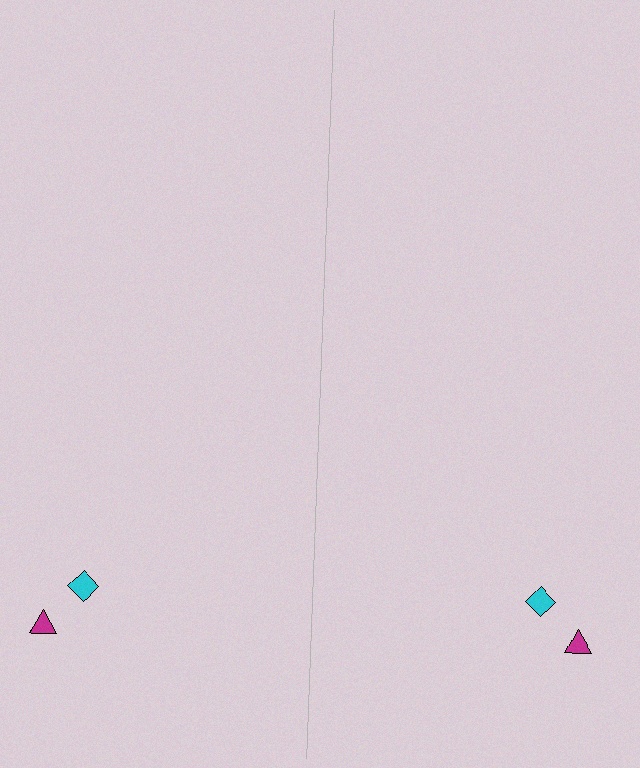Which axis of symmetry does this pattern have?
The pattern has a vertical axis of symmetry running through the center of the image.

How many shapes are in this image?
There are 4 shapes in this image.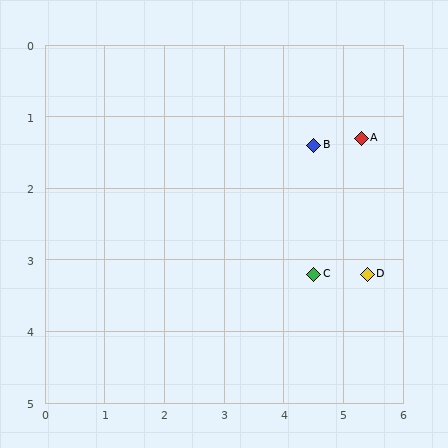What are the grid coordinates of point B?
Point B is at approximately (4.5, 1.4).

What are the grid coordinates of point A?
Point A is at approximately (5.3, 1.3).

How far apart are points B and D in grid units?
Points B and D are about 2.0 grid units apart.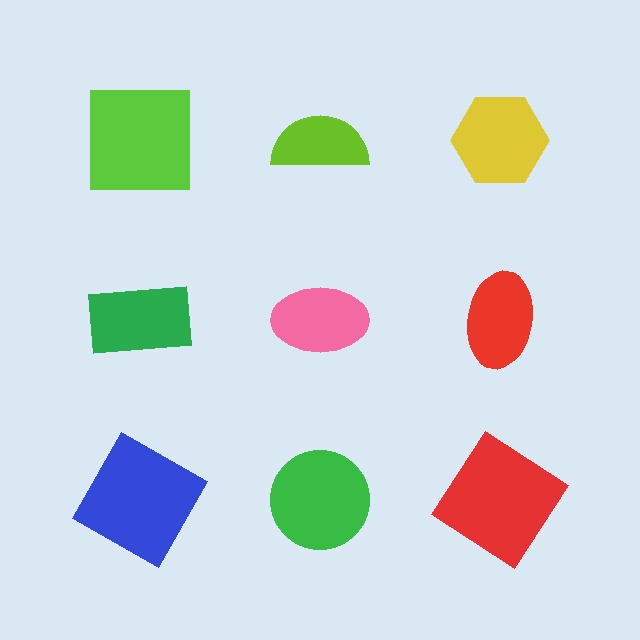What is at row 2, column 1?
A green rectangle.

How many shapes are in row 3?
3 shapes.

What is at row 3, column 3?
A red diamond.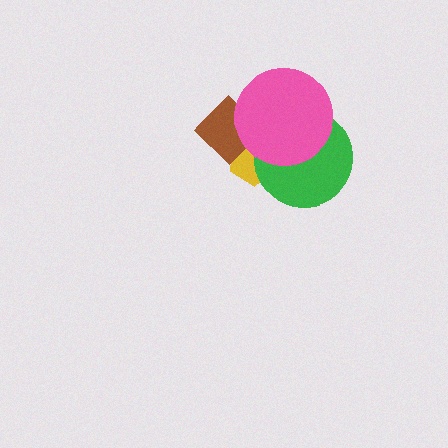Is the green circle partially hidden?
Yes, it is partially covered by another shape.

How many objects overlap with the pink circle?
3 objects overlap with the pink circle.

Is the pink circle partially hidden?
No, no other shape covers it.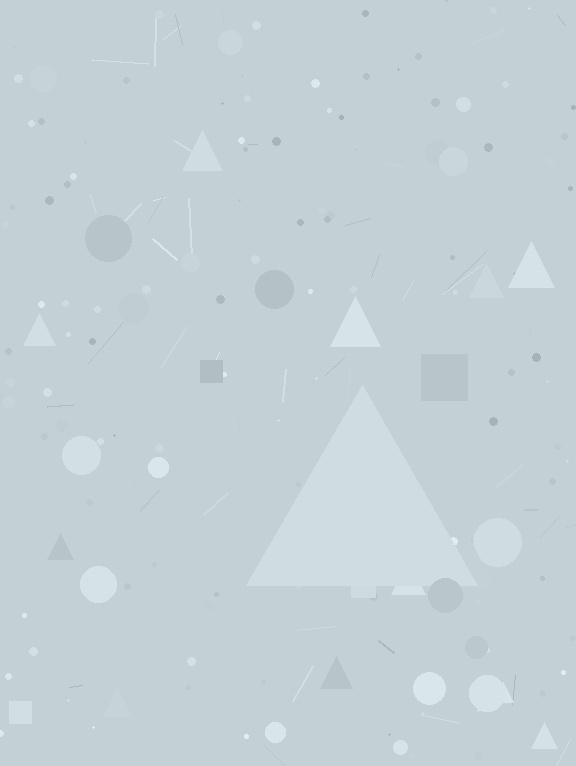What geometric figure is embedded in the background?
A triangle is embedded in the background.